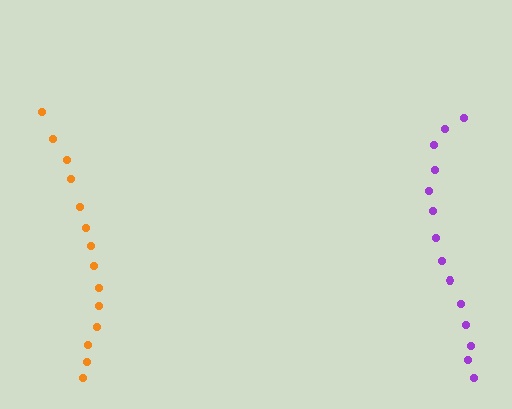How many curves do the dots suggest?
There are 2 distinct paths.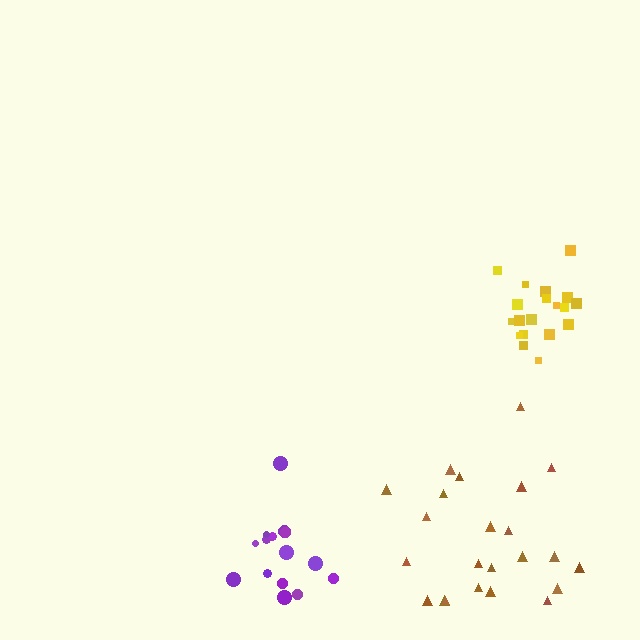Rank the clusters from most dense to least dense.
yellow, purple, brown.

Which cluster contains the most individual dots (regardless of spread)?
Brown (23).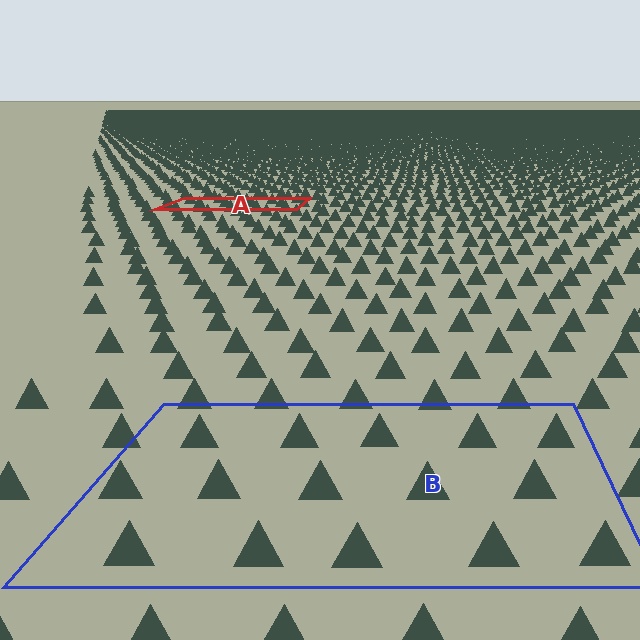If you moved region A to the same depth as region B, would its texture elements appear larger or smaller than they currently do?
They would appear larger. At a closer depth, the same texture elements are projected at a bigger on-screen size.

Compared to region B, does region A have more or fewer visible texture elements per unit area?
Region A has more texture elements per unit area — they are packed more densely because it is farther away.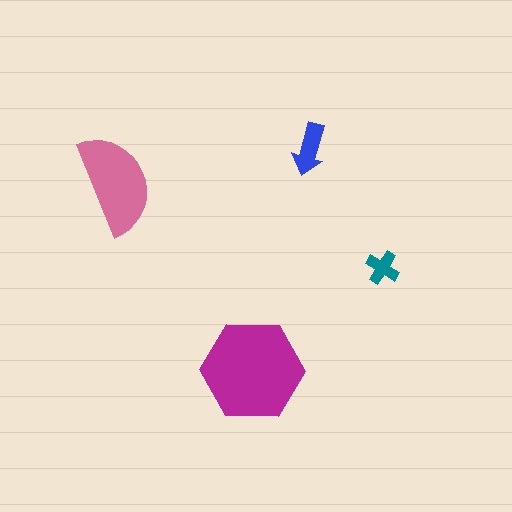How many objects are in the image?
There are 4 objects in the image.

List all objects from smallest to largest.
The teal cross, the blue arrow, the pink semicircle, the magenta hexagon.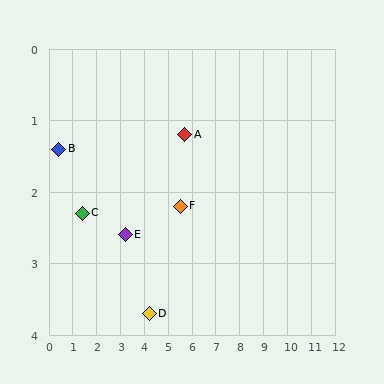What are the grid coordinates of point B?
Point B is at approximately (0.4, 1.4).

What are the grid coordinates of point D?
Point D is at approximately (4.2, 3.7).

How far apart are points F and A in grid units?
Points F and A are about 1.0 grid units apart.